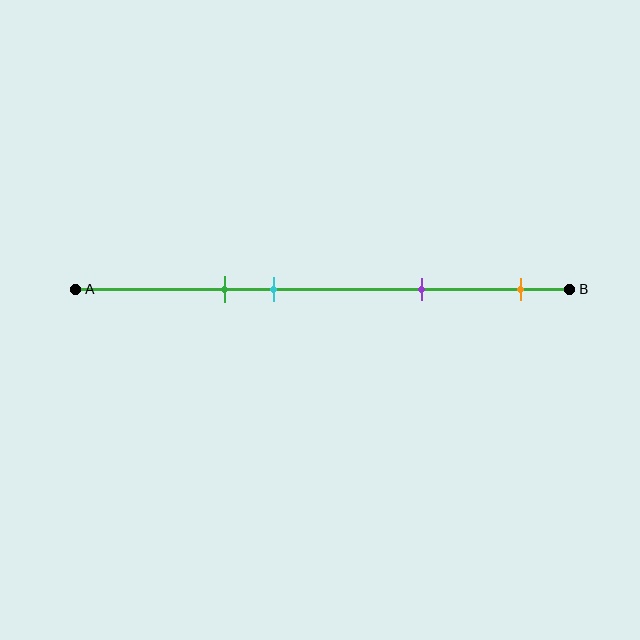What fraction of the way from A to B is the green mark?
The green mark is approximately 30% (0.3) of the way from A to B.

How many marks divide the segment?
There are 4 marks dividing the segment.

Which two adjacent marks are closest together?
The green and cyan marks are the closest adjacent pair.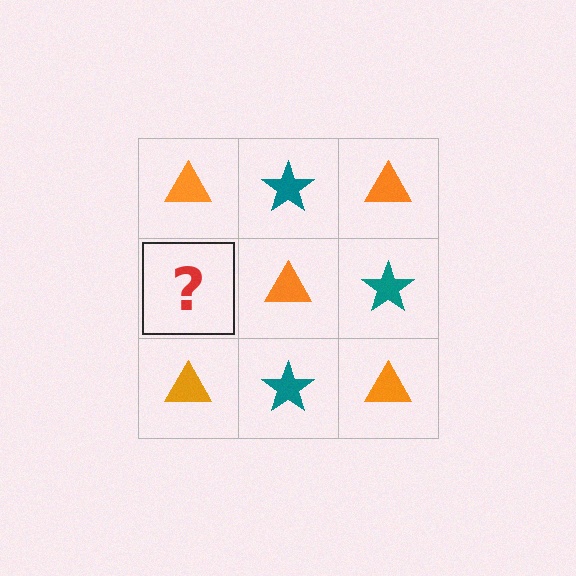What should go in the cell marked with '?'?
The missing cell should contain a teal star.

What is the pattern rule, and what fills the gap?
The rule is that it alternates orange triangle and teal star in a checkerboard pattern. The gap should be filled with a teal star.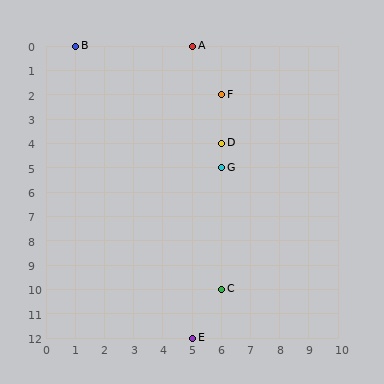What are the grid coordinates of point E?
Point E is at grid coordinates (5, 12).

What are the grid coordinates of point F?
Point F is at grid coordinates (6, 2).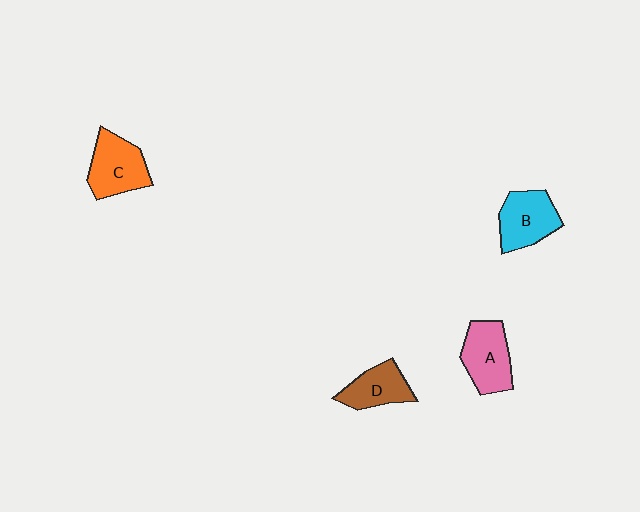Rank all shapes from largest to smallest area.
From largest to smallest: C (orange), A (pink), B (cyan), D (brown).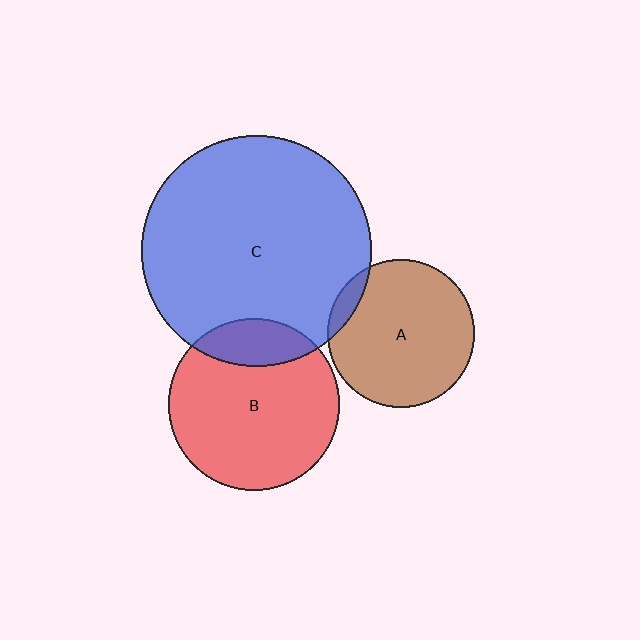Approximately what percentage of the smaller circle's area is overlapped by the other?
Approximately 10%.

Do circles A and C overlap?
Yes.